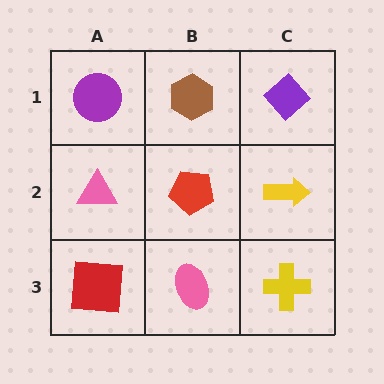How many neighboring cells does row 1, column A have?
2.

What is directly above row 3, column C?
A yellow arrow.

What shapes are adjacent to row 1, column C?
A yellow arrow (row 2, column C), a brown hexagon (row 1, column B).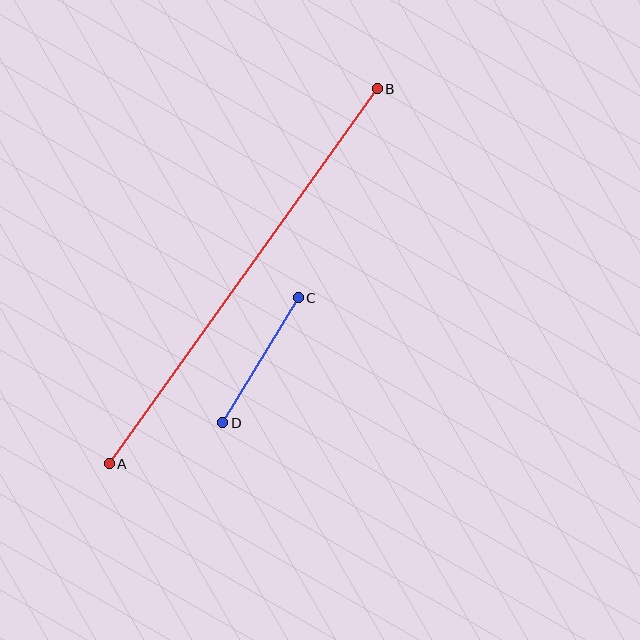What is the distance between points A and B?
The distance is approximately 461 pixels.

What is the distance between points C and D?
The distance is approximately 146 pixels.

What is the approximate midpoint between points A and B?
The midpoint is at approximately (243, 276) pixels.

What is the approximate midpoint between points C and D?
The midpoint is at approximately (260, 360) pixels.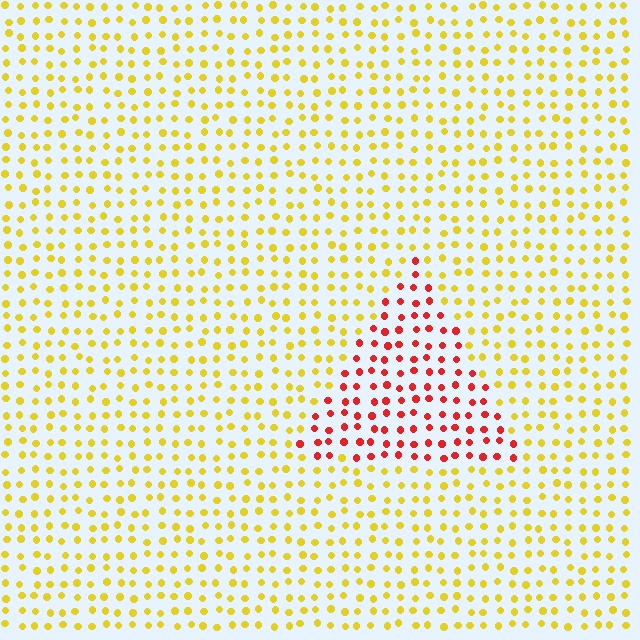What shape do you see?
I see a triangle.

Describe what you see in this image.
The image is filled with small yellow elements in a uniform arrangement. A triangle-shaped region is visible where the elements are tinted to a slightly different hue, forming a subtle color boundary.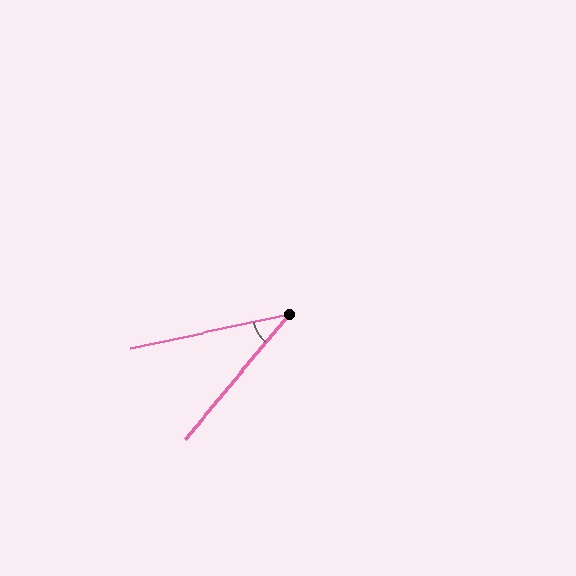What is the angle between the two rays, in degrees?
Approximately 38 degrees.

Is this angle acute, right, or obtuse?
It is acute.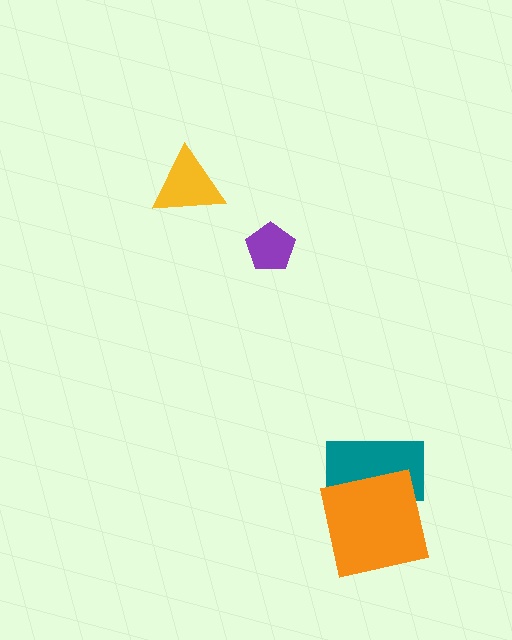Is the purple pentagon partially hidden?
No, no other shape covers it.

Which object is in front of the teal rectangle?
The orange square is in front of the teal rectangle.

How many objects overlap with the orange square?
1 object overlaps with the orange square.